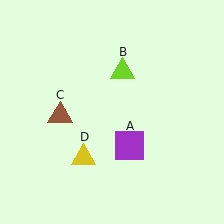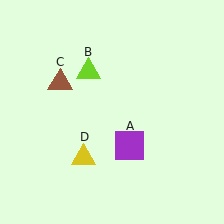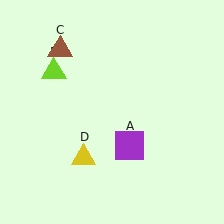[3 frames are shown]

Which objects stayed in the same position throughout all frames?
Purple square (object A) and yellow triangle (object D) remained stationary.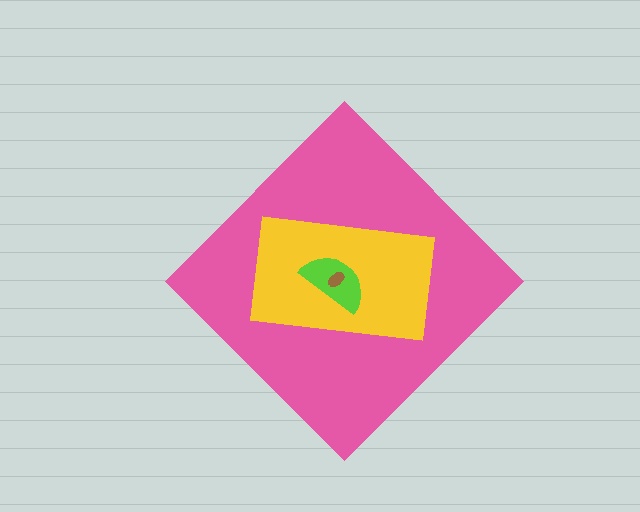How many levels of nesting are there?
4.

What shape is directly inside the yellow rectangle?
The lime semicircle.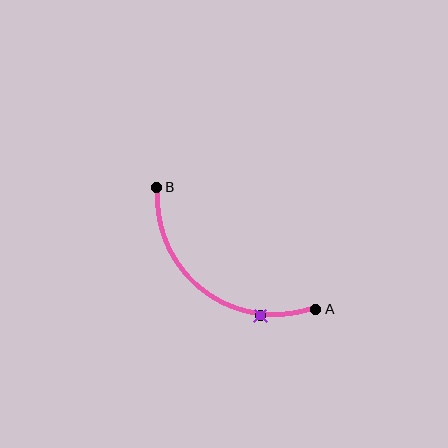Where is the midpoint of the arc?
The arc midpoint is the point on the curve farthest from the straight line joining A and B. It sits below and to the left of that line.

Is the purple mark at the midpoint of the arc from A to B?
No. The purple mark lies on the arc but is closer to endpoint A. The arc midpoint would be at the point on the curve equidistant along the arc from both A and B.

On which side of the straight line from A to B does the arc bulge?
The arc bulges below and to the left of the straight line connecting A and B.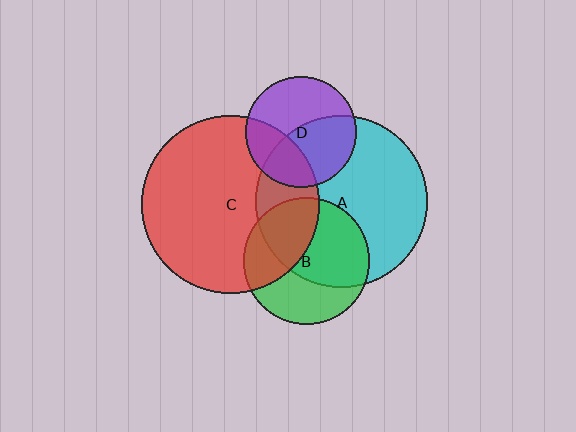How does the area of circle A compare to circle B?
Approximately 1.8 times.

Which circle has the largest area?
Circle C (red).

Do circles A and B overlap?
Yes.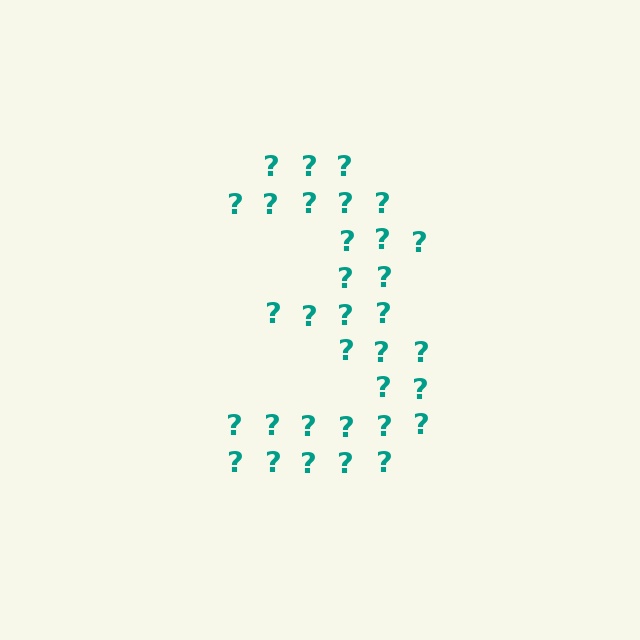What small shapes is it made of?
It is made of small question marks.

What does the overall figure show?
The overall figure shows the digit 3.